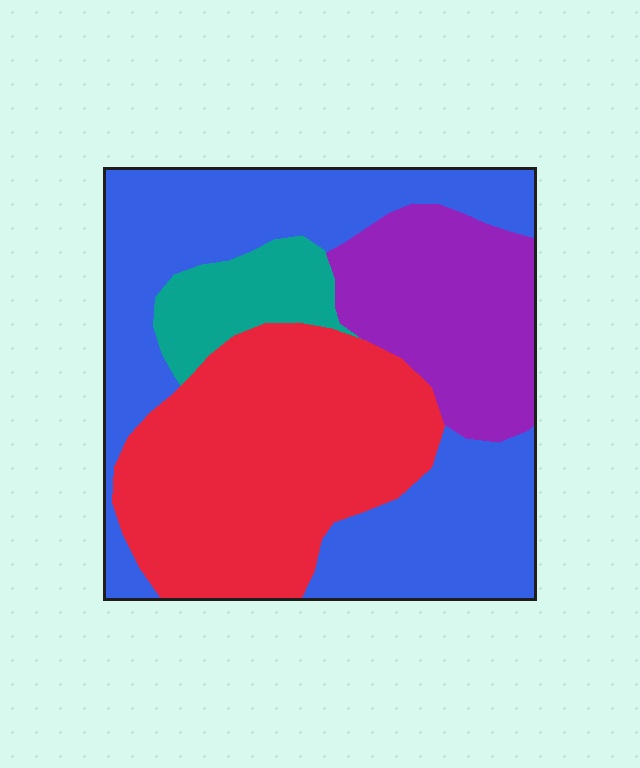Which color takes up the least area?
Teal, at roughly 10%.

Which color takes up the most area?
Blue, at roughly 40%.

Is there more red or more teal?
Red.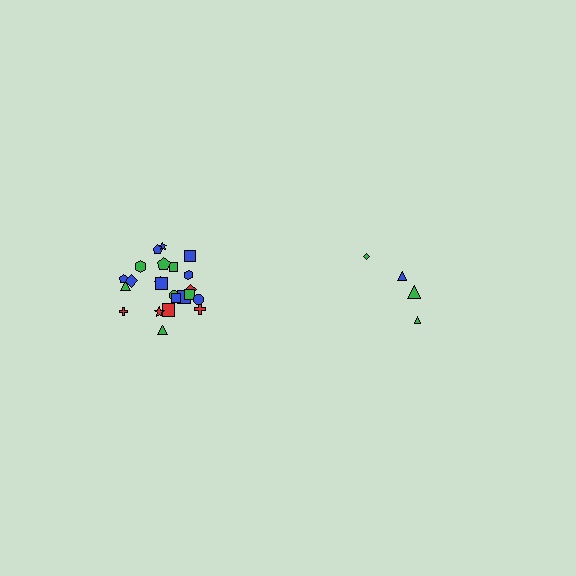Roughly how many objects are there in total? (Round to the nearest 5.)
Roughly 30 objects in total.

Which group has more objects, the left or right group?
The left group.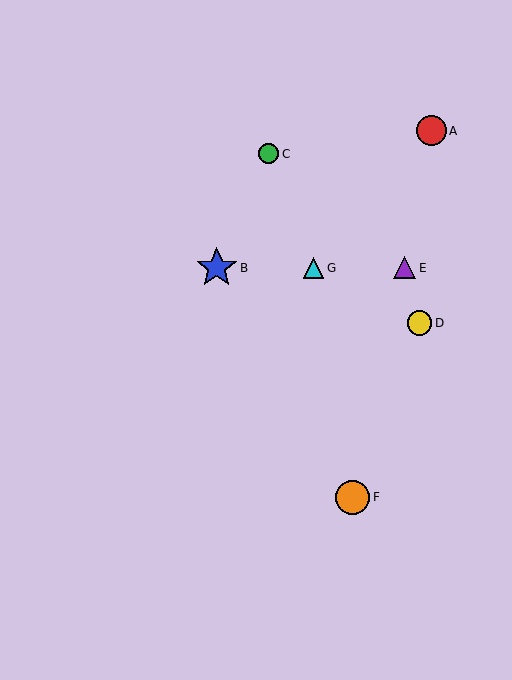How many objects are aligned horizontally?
3 objects (B, E, G) are aligned horizontally.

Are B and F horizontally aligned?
No, B is at y≈268 and F is at y≈497.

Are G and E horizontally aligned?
Yes, both are at y≈268.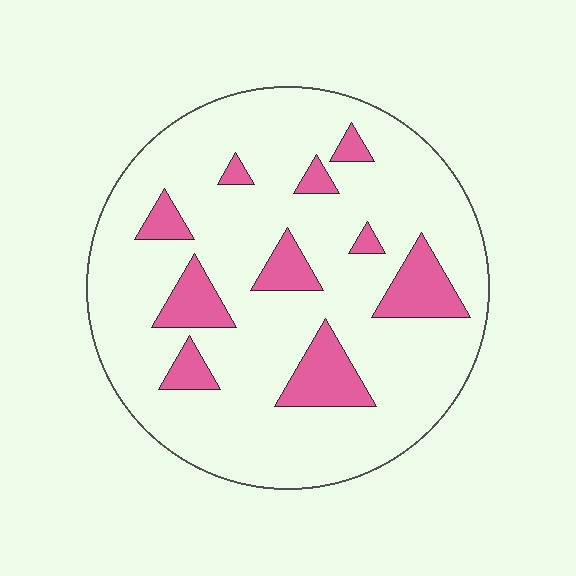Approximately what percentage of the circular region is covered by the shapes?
Approximately 15%.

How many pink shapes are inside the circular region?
10.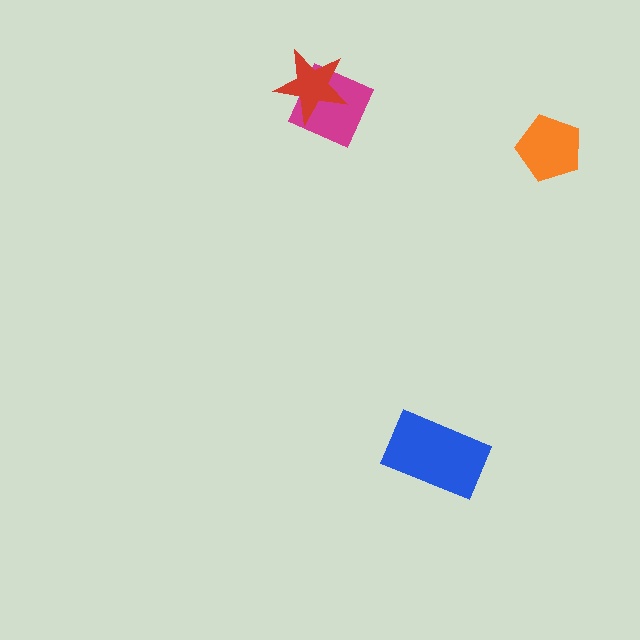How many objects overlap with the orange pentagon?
0 objects overlap with the orange pentagon.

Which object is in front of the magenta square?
The red star is in front of the magenta square.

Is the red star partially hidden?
No, no other shape covers it.